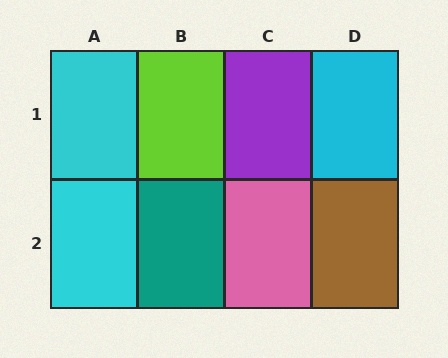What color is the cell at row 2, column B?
Teal.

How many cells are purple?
1 cell is purple.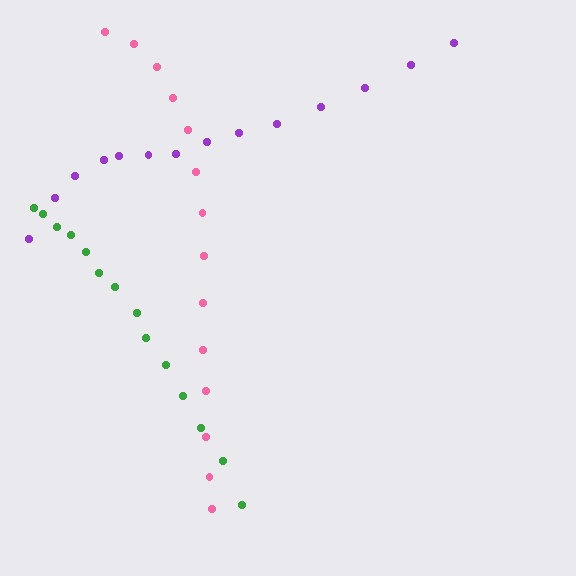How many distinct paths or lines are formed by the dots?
There are 3 distinct paths.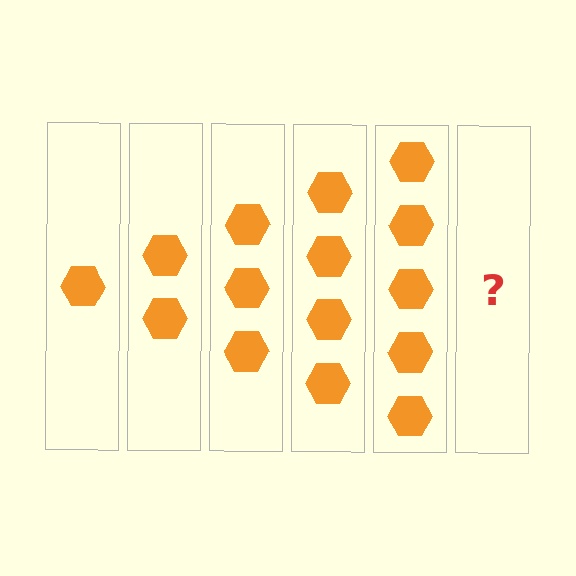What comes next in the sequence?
The next element should be 6 hexagons.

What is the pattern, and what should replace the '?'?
The pattern is that each step adds one more hexagon. The '?' should be 6 hexagons.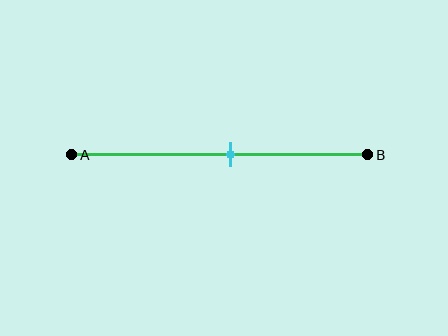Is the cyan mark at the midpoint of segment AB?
No, the mark is at about 55% from A, not at the 50% midpoint.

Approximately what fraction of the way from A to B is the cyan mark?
The cyan mark is approximately 55% of the way from A to B.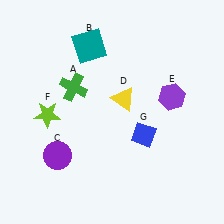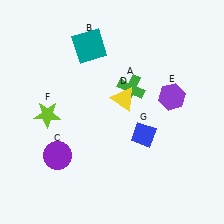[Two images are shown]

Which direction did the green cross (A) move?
The green cross (A) moved right.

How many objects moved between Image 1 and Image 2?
1 object moved between the two images.